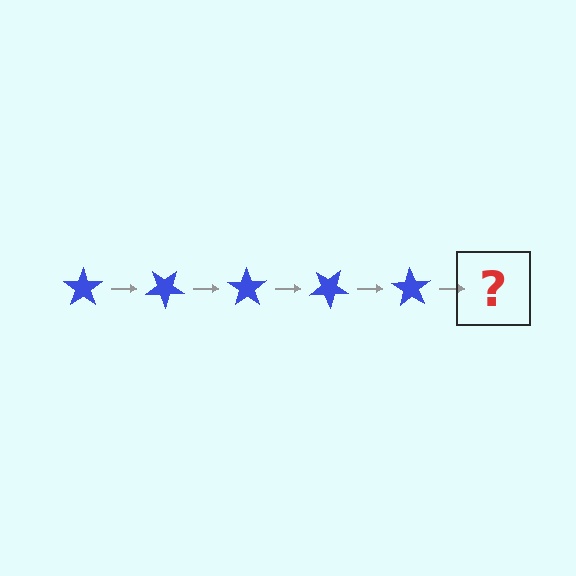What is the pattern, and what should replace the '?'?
The pattern is that the star rotates 35 degrees each step. The '?' should be a blue star rotated 175 degrees.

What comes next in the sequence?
The next element should be a blue star rotated 175 degrees.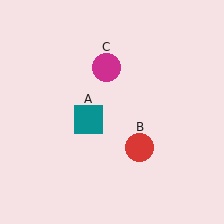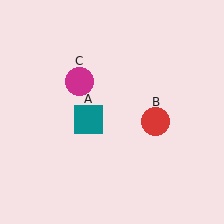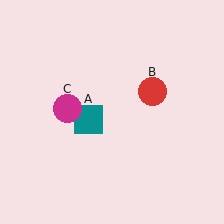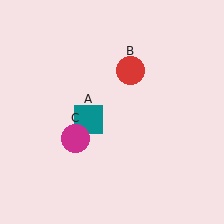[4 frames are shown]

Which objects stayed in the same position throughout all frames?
Teal square (object A) remained stationary.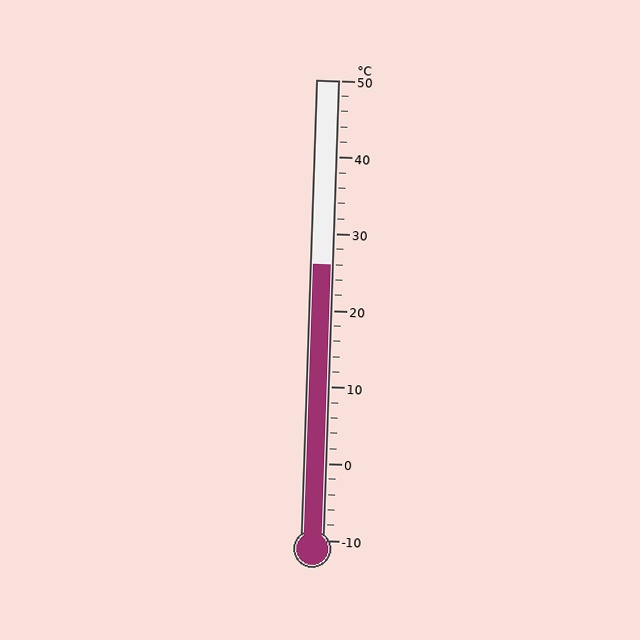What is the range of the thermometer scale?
The thermometer scale ranges from -10°C to 50°C.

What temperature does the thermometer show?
The thermometer shows approximately 26°C.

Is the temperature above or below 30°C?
The temperature is below 30°C.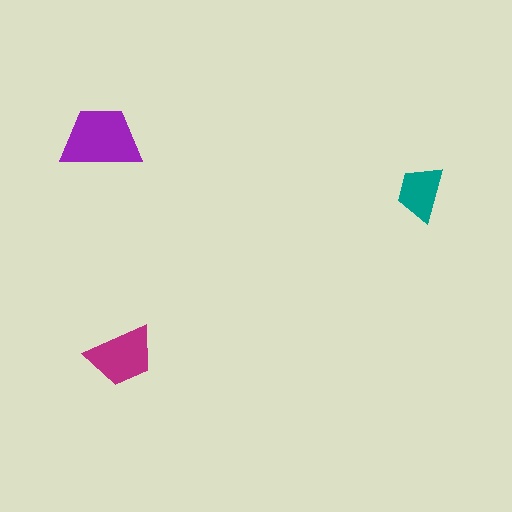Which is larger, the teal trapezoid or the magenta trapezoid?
The magenta one.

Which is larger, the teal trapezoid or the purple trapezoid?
The purple one.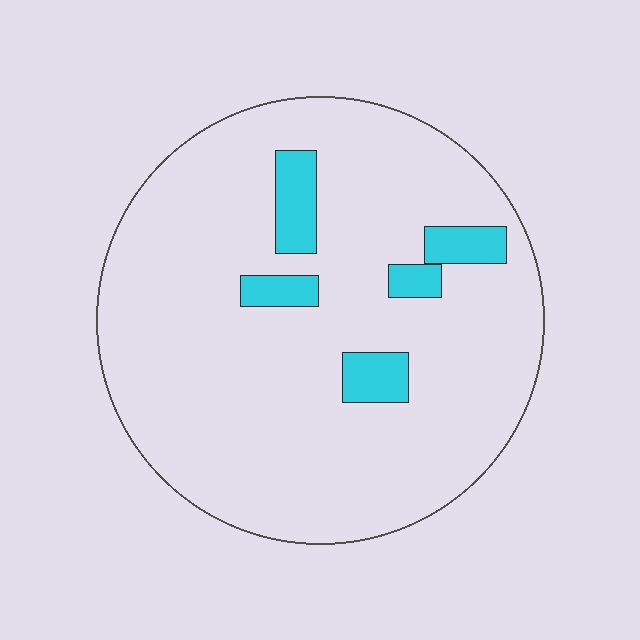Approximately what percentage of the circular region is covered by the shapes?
Approximately 10%.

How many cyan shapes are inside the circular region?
5.